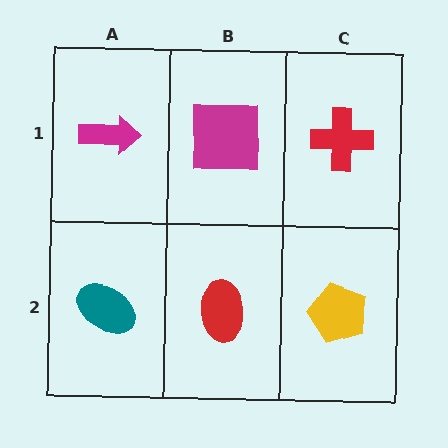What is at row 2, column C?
A yellow pentagon.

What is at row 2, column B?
A red ellipse.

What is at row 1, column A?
A magenta arrow.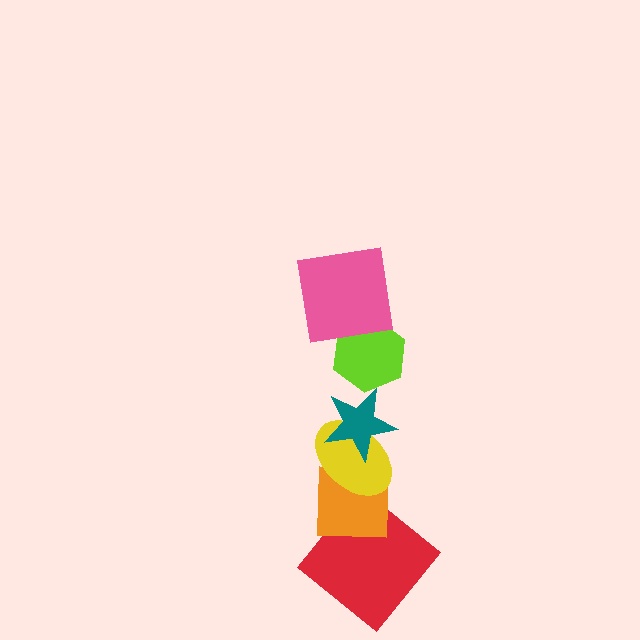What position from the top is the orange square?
The orange square is 5th from the top.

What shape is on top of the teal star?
The lime hexagon is on top of the teal star.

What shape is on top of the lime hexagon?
The pink square is on top of the lime hexagon.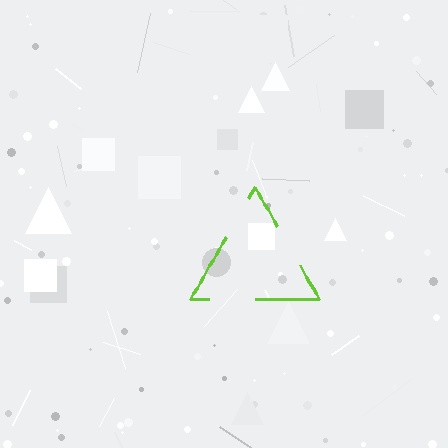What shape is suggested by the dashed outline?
The dashed outline suggests a triangle.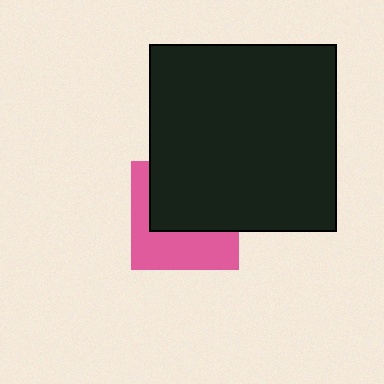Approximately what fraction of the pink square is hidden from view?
Roughly 54% of the pink square is hidden behind the black square.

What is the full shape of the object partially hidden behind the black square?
The partially hidden object is a pink square.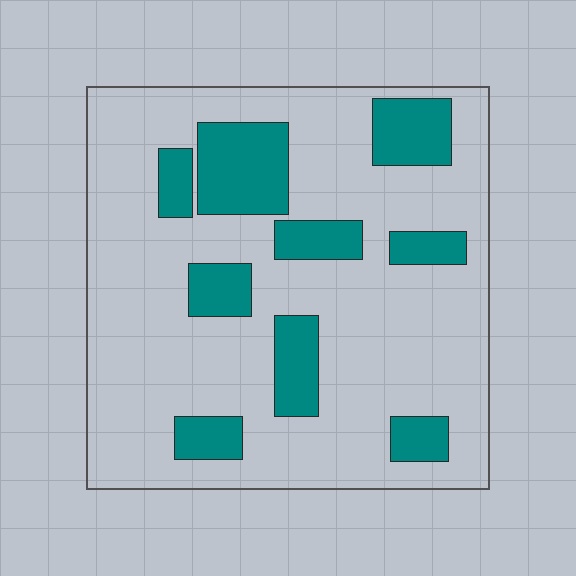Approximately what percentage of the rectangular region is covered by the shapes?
Approximately 20%.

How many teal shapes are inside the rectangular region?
9.